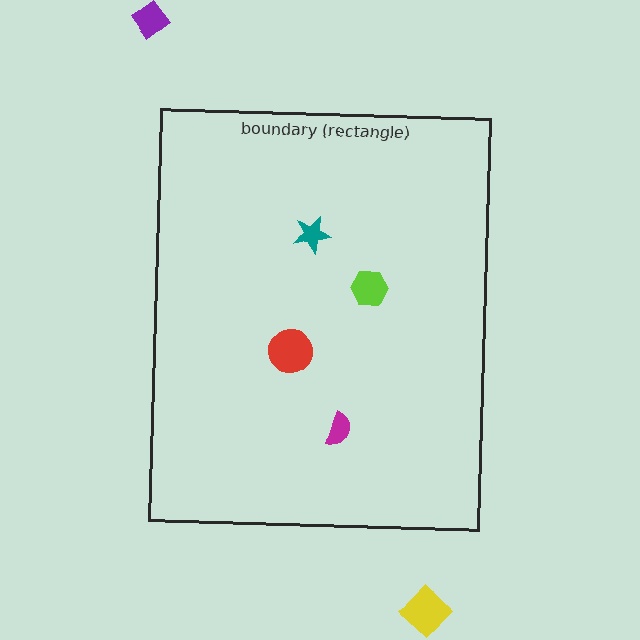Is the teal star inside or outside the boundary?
Inside.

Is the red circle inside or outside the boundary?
Inside.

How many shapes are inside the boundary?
4 inside, 2 outside.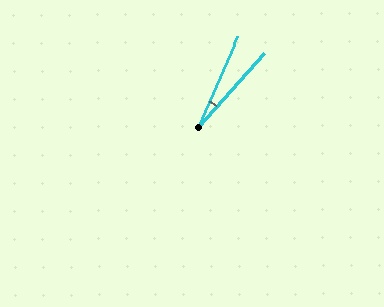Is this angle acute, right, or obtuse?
It is acute.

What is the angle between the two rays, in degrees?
Approximately 17 degrees.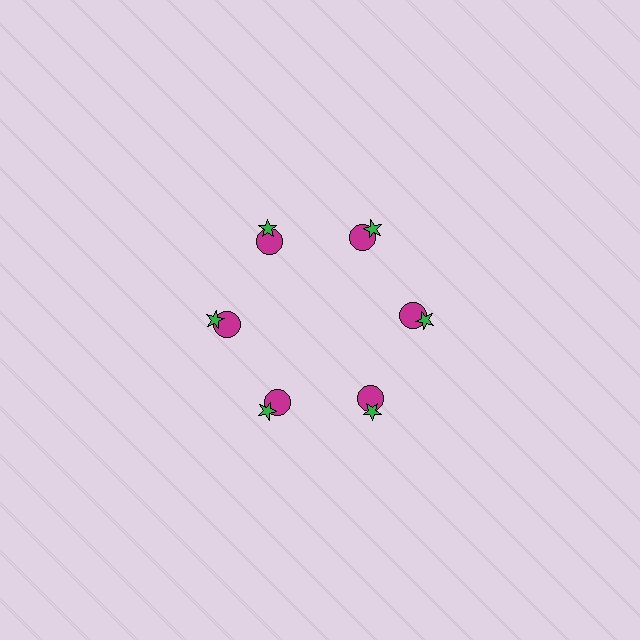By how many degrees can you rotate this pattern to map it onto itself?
The pattern maps onto itself every 60 degrees of rotation.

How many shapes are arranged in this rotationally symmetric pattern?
There are 12 shapes, arranged in 6 groups of 2.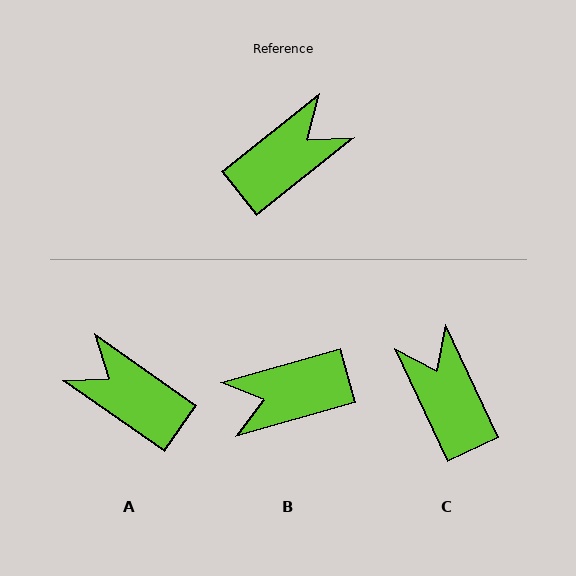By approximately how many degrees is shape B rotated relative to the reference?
Approximately 157 degrees counter-clockwise.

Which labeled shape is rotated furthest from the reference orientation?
B, about 157 degrees away.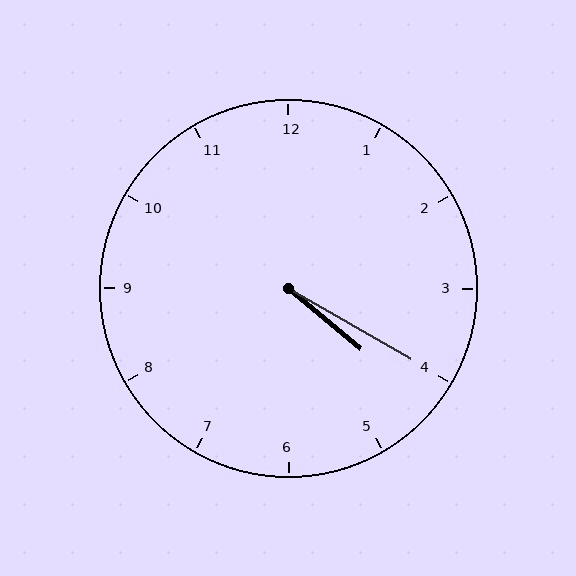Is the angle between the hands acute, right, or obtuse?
It is acute.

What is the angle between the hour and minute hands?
Approximately 10 degrees.